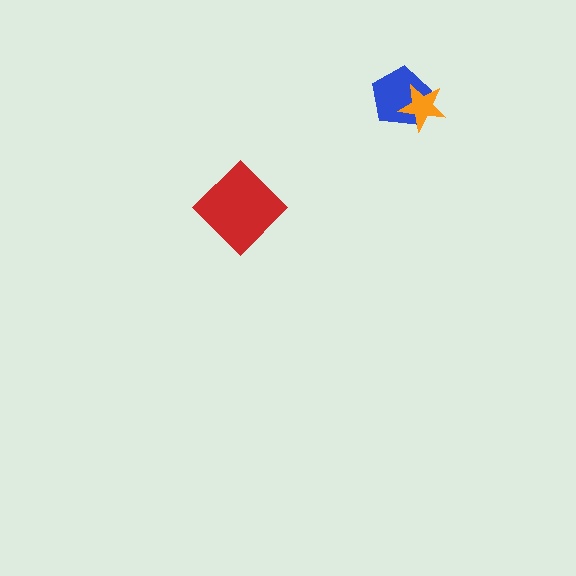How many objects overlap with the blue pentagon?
1 object overlaps with the blue pentagon.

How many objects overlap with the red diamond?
0 objects overlap with the red diamond.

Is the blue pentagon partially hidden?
Yes, it is partially covered by another shape.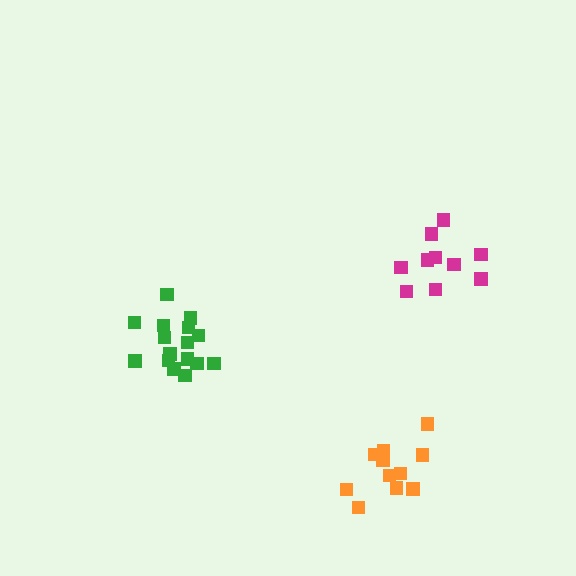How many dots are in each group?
Group 1: 11 dots, Group 2: 10 dots, Group 3: 16 dots (37 total).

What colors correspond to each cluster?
The clusters are colored: orange, magenta, green.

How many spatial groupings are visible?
There are 3 spatial groupings.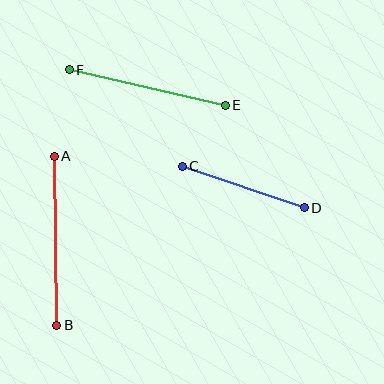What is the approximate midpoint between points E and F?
The midpoint is at approximately (147, 88) pixels.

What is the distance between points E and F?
The distance is approximately 160 pixels.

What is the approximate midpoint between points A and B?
The midpoint is at approximately (56, 241) pixels.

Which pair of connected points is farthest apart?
Points A and B are farthest apart.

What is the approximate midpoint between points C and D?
The midpoint is at approximately (243, 187) pixels.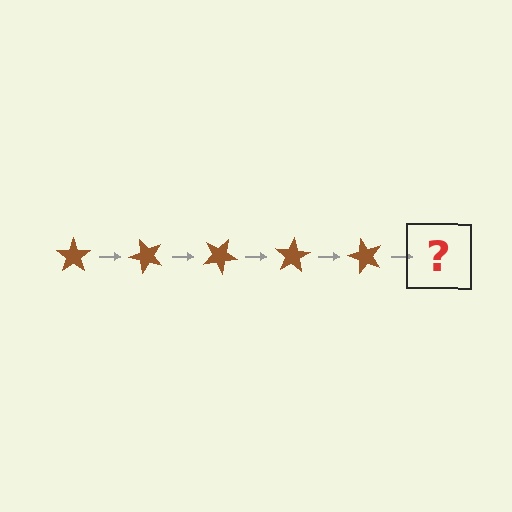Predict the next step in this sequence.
The next step is a brown star rotated 250 degrees.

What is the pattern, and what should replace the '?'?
The pattern is that the star rotates 50 degrees each step. The '?' should be a brown star rotated 250 degrees.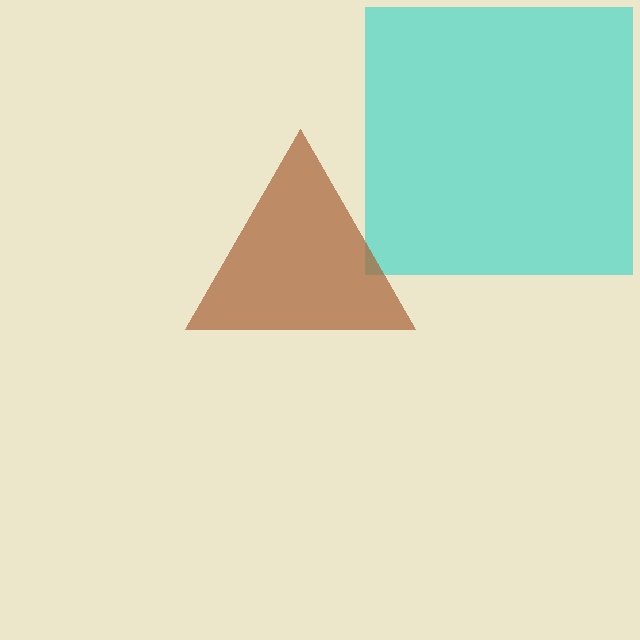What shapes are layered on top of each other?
The layered shapes are: a cyan square, a brown triangle.